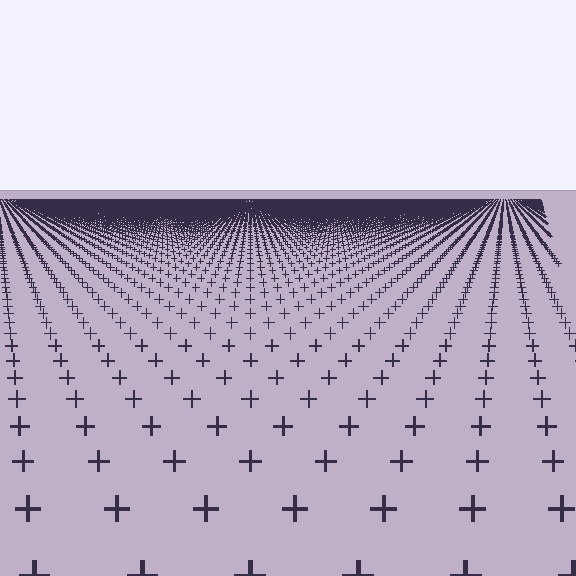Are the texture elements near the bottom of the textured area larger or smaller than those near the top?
Larger. Near the bottom, elements are closer to the viewer and appear at a bigger on-screen size.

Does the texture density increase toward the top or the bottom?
Density increases toward the top.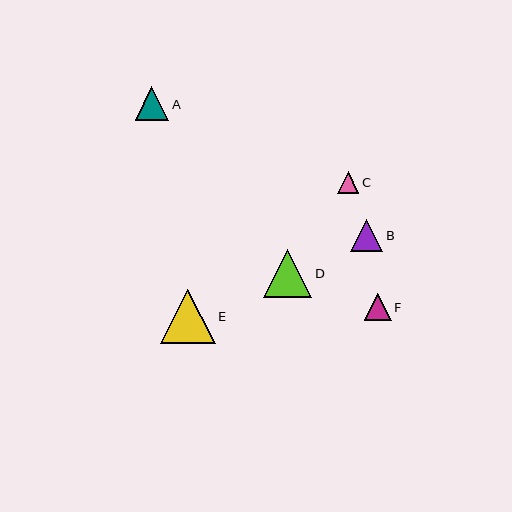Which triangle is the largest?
Triangle E is the largest with a size of approximately 55 pixels.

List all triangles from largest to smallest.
From largest to smallest: E, D, A, B, F, C.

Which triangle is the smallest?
Triangle C is the smallest with a size of approximately 21 pixels.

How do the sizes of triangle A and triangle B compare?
Triangle A and triangle B are approximately the same size.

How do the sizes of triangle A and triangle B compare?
Triangle A and triangle B are approximately the same size.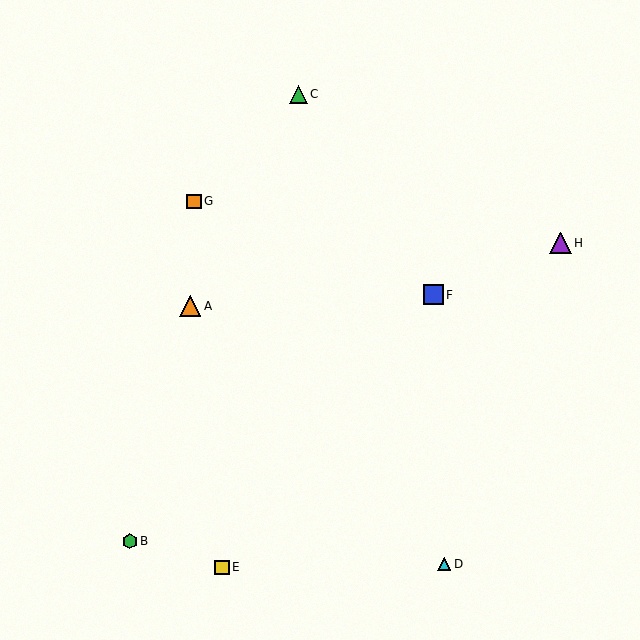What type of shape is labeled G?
Shape G is an orange square.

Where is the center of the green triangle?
The center of the green triangle is at (298, 94).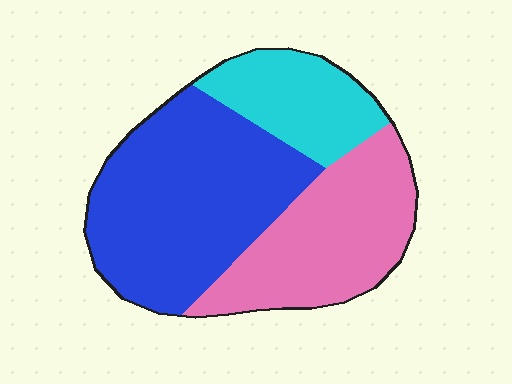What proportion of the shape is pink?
Pink covers roughly 35% of the shape.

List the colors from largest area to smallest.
From largest to smallest: blue, pink, cyan.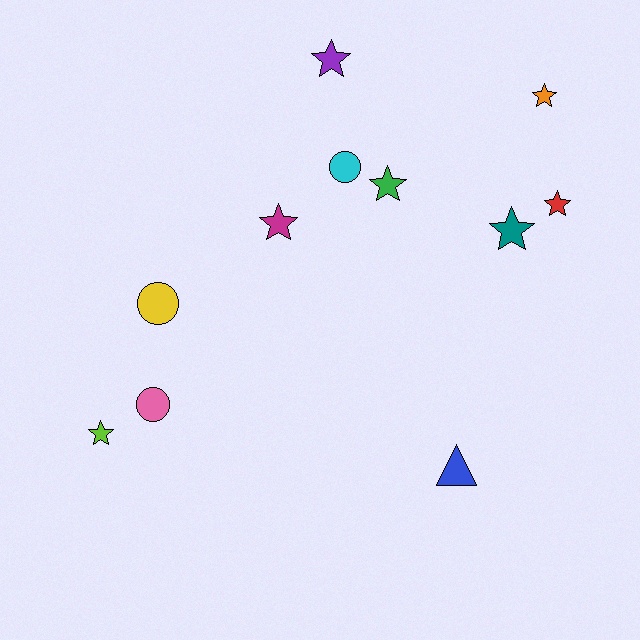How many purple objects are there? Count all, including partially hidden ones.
There is 1 purple object.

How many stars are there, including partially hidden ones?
There are 7 stars.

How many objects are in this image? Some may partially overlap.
There are 11 objects.